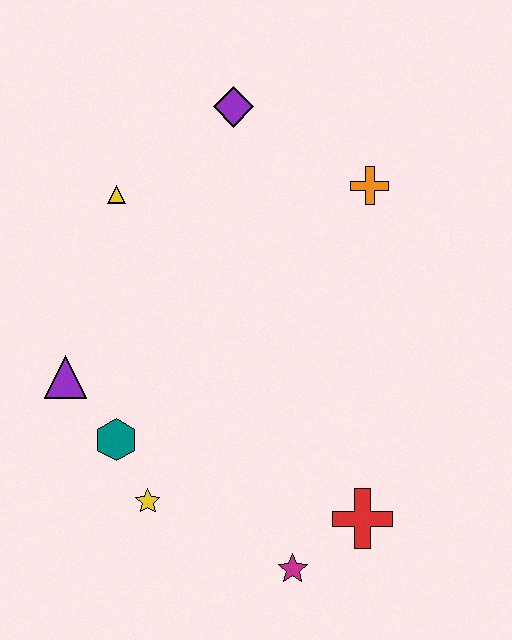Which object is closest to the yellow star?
The teal hexagon is closest to the yellow star.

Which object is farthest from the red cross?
The purple diamond is farthest from the red cross.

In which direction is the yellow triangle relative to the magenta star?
The yellow triangle is above the magenta star.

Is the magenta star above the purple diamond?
No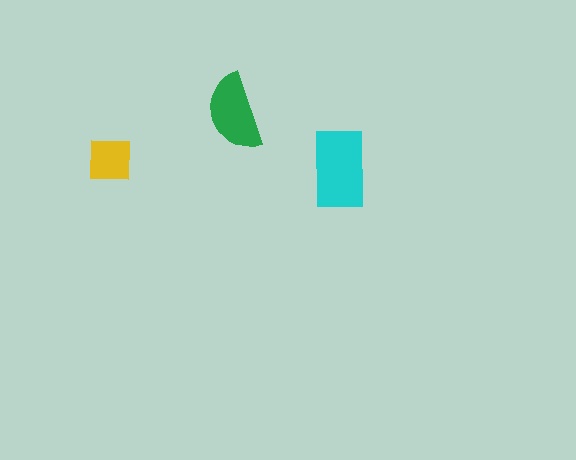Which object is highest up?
The green semicircle is topmost.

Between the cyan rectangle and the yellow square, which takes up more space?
The cyan rectangle.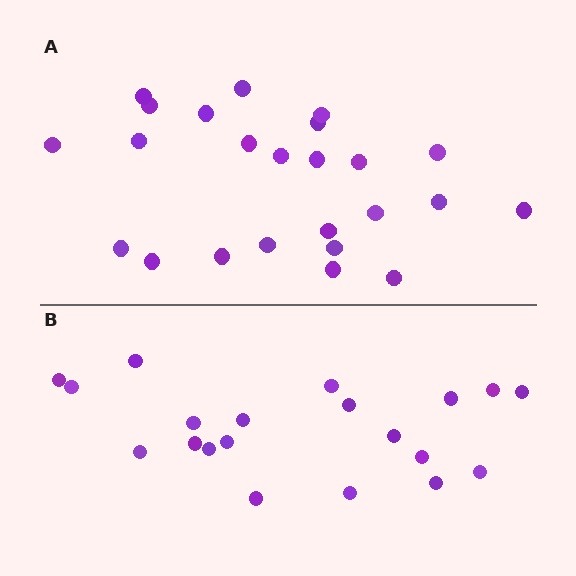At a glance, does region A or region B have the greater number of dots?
Region A (the top region) has more dots.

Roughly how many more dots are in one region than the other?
Region A has about 4 more dots than region B.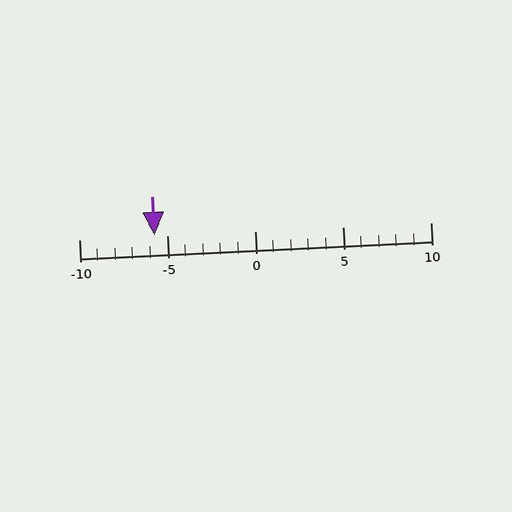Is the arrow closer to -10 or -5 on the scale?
The arrow is closer to -5.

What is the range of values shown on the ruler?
The ruler shows values from -10 to 10.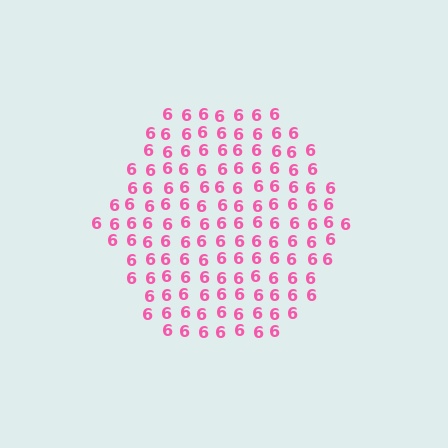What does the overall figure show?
The overall figure shows a hexagon.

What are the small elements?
The small elements are digit 6's.